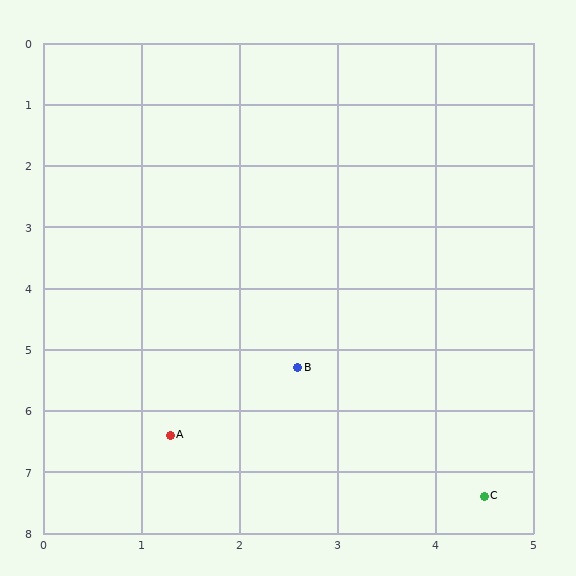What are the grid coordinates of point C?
Point C is at approximately (4.5, 7.4).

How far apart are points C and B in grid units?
Points C and B are about 2.8 grid units apart.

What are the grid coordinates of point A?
Point A is at approximately (1.3, 6.4).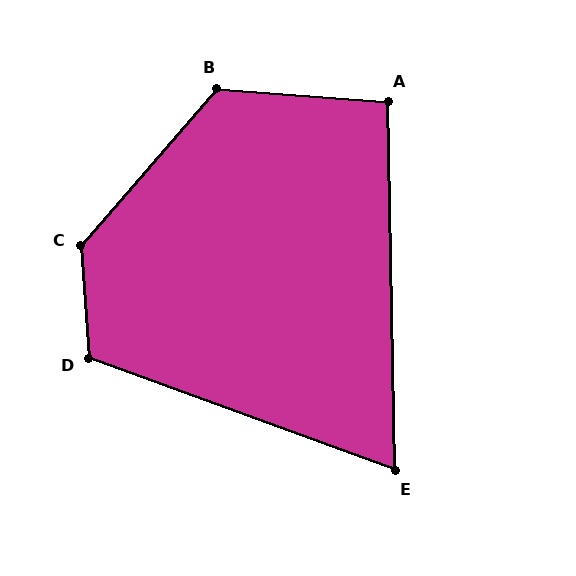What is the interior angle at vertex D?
Approximately 114 degrees (obtuse).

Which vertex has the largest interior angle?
C, at approximately 135 degrees.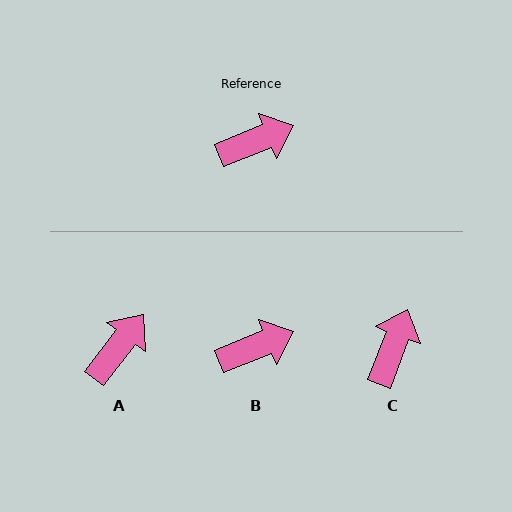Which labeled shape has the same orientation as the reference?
B.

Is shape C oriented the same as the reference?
No, it is off by about 47 degrees.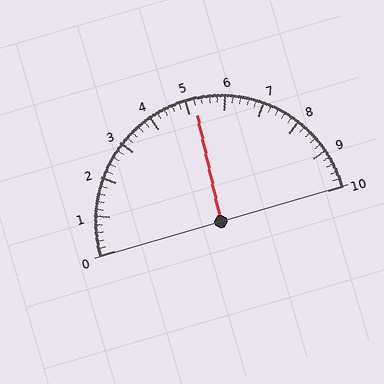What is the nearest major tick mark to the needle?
The nearest major tick mark is 5.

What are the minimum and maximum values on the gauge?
The gauge ranges from 0 to 10.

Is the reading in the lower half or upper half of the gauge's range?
The reading is in the upper half of the range (0 to 10).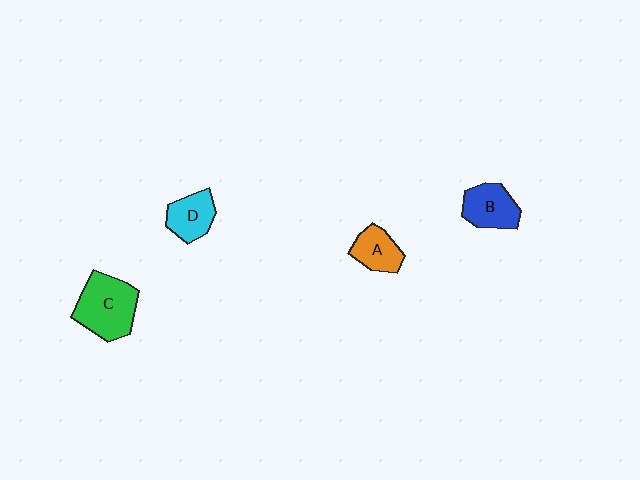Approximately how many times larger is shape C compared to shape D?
Approximately 1.7 times.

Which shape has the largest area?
Shape C (green).